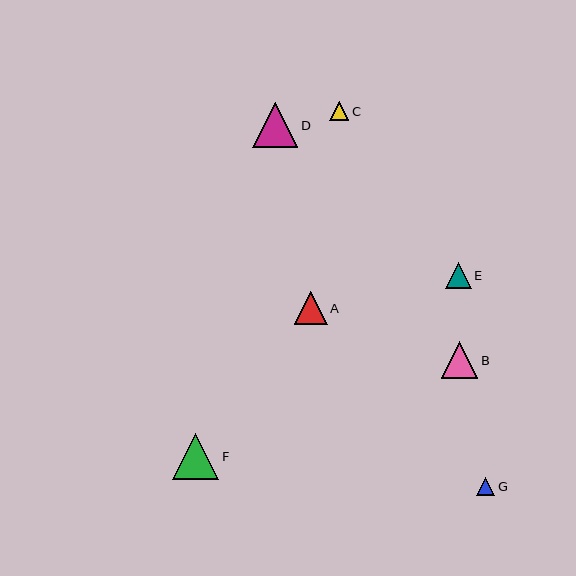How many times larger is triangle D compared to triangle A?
Triangle D is approximately 1.4 times the size of triangle A.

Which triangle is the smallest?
Triangle G is the smallest with a size of approximately 18 pixels.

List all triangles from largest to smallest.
From largest to smallest: F, D, B, A, E, C, G.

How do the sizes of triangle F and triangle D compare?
Triangle F and triangle D are approximately the same size.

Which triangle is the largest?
Triangle F is the largest with a size of approximately 46 pixels.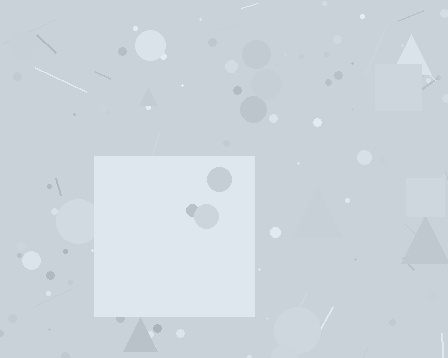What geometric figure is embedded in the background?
A square is embedded in the background.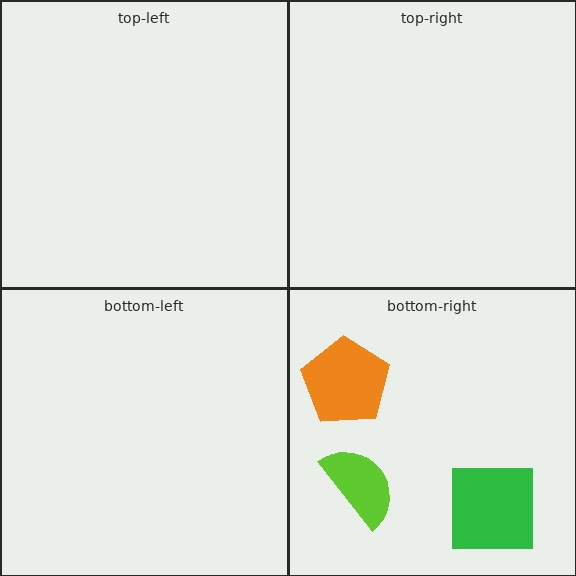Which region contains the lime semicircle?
The bottom-right region.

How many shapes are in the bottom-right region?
3.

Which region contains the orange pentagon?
The bottom-right region.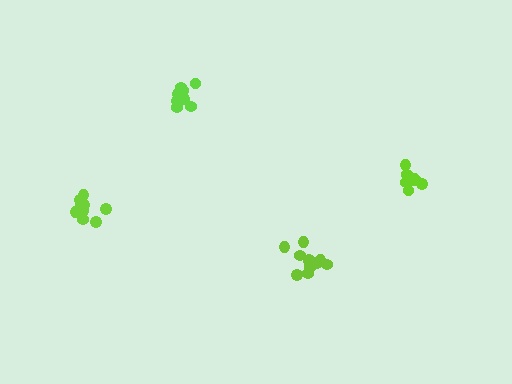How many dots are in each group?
Group 1: 9 dots, Group 2: 12 dots, Group 3: 8 dots, Group 4: 9 dots (38 total).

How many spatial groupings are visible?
There are 4 spatial groupings.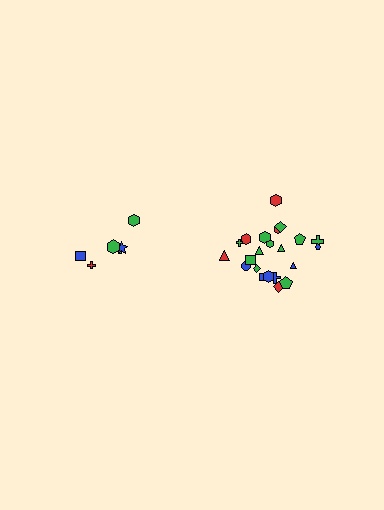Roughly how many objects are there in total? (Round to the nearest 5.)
Roughly 30 objects in total.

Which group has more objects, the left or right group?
The right group.